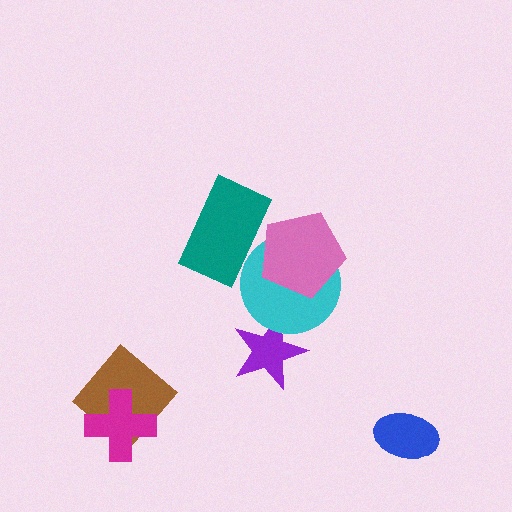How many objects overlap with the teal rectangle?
2 objects overlap with the teal rectangle.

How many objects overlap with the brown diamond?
1 object overlaps with the brown diamond.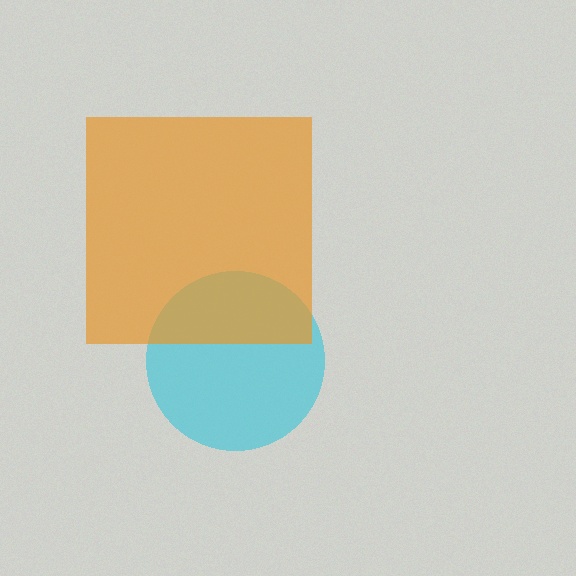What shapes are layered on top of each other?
The layered shapes are: a cyan circle, an orange square.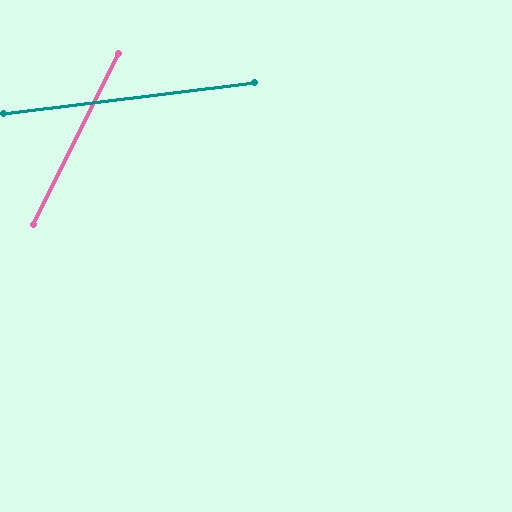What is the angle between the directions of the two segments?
Approximately 56 degrees.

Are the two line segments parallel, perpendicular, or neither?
Neither parallel nor perpendicular — they differ by about 56°.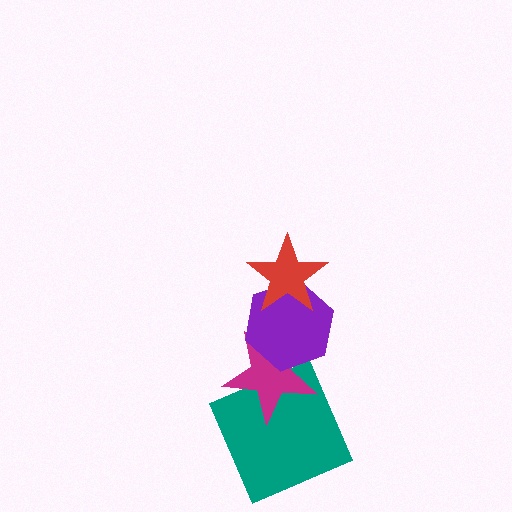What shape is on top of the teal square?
The magenta star is on top of the teal square.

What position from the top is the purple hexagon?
The purple hexagon is 2nd from the top.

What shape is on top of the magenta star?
The purple hexagon is on top of the magenta star.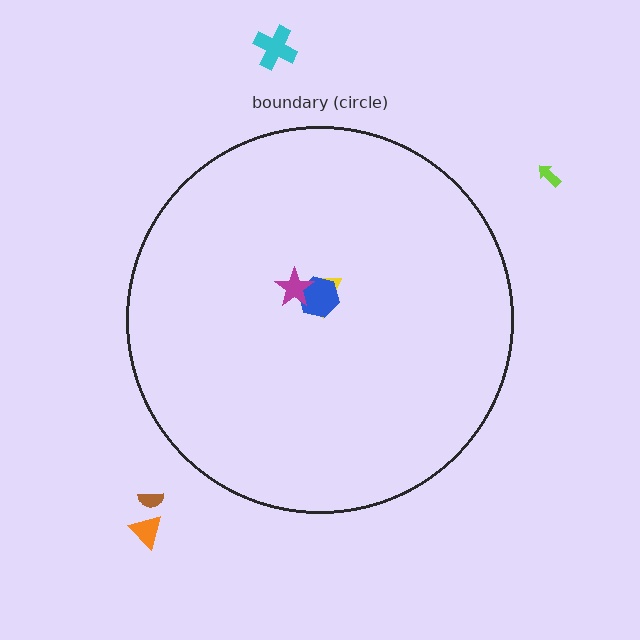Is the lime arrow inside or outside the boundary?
Outside.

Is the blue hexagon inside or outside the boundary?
Inside.